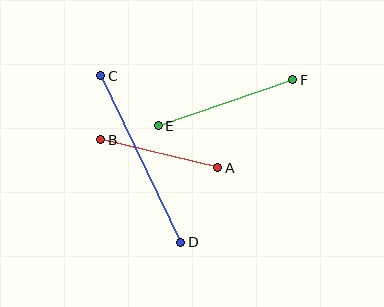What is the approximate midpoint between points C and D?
The midpoint is at approximately (141, 159) pixels.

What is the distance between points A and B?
The distance is approximately 120 pixels.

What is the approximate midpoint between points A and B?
The midpoint is at approximately (159, 154) pixels.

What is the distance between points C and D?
The distance is approximately 185 pixels.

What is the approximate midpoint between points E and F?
The midpoint is at approximately (226, 103) pixels.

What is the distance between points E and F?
The distance is approximately 142 pixels.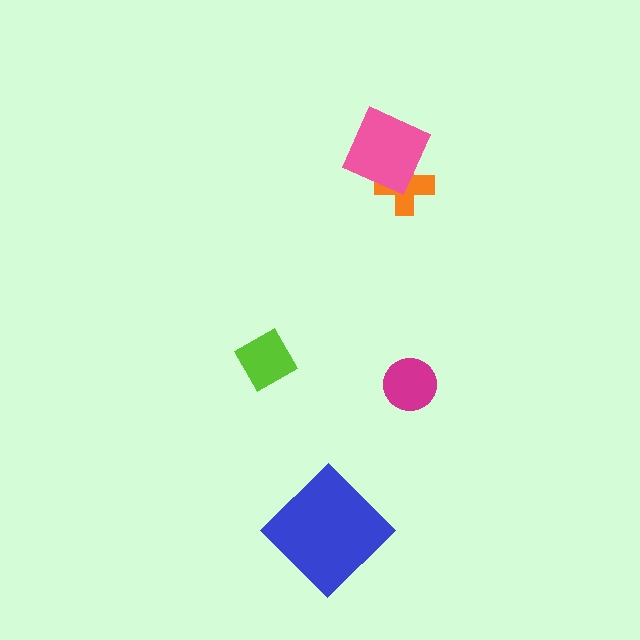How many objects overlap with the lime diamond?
0 objects overlap with the lime diamond.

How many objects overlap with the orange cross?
1 object overlaps with the orange cross.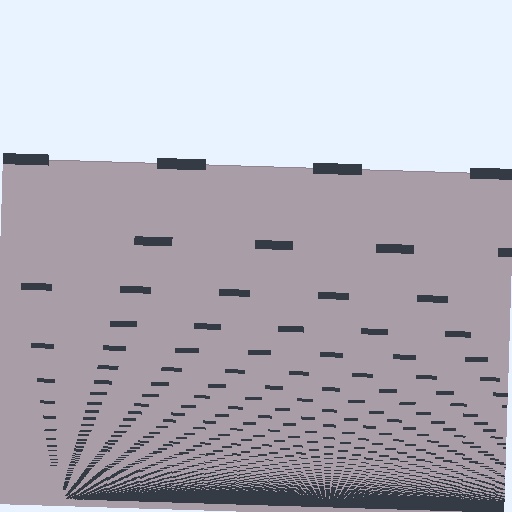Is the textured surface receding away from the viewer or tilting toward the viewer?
The surface appears to tilt toward the viewer. Texture elements get larger and sparser toward the top.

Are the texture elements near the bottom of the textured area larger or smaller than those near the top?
Smaller. The gradient is inverted — elements near the bottom are smaller and denser.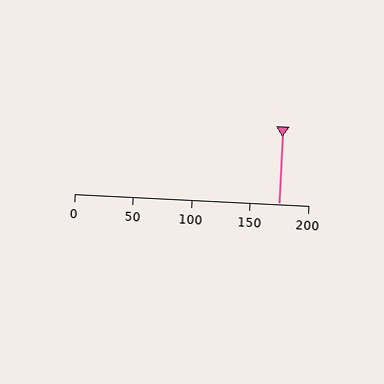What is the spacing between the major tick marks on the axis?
The major ticks are spaced 50 apart.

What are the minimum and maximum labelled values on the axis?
The axis runs from 0 to 200.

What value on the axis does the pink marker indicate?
The marker indicates approximately 175.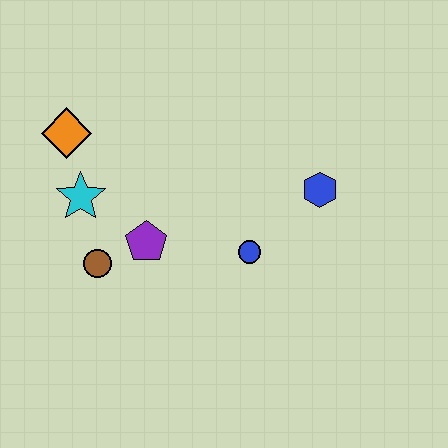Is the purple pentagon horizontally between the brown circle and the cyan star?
No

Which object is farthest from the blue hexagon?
The orange diamond is farthest from the blue hexagon.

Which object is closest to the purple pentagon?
The brown circle is closest to the purple pentagon.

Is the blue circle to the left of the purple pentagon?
No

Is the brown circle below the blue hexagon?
Yes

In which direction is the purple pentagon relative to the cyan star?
The purple pentagon is to the right of the cyan star.